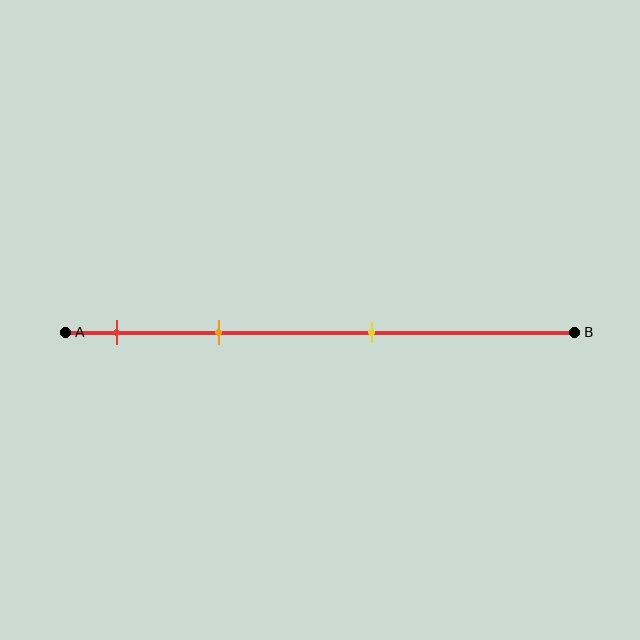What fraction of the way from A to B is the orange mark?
The orange mark is approximately 30% (0.3) of the way from A to B.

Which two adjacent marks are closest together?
The red and orange marks are the closest adjacent pair.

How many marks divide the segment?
There are 3 marks dividing the segment.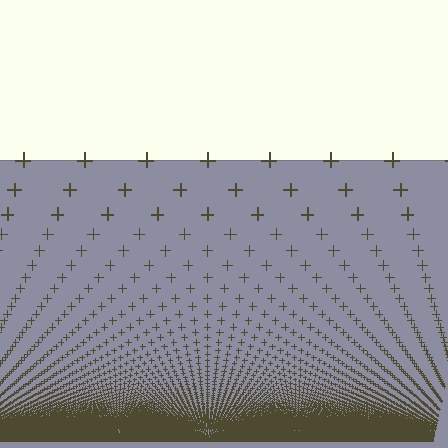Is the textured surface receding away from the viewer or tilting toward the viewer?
The surface appears to tilt toward the viewer. Texture elements get larger and sparser toward the top.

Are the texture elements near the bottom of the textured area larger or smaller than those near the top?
Smaller. The gradient is inverted — elements near the bottom are smaller and denser.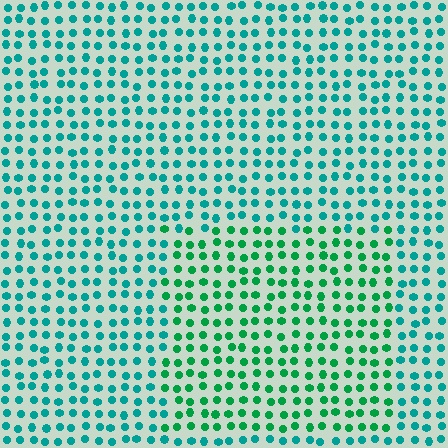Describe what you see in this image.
The image is filled with small teal elements in a uniform arrangement. A rectangle-shaped region is visible where the elements are tinted to a slightly different hue, forming a subtle color boundary.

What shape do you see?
I see a rectangle.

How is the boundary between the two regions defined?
The boundary is defined purely by a slight shift in hue (about 32 degrees). Spacing, size, and orientation are identical on both sides.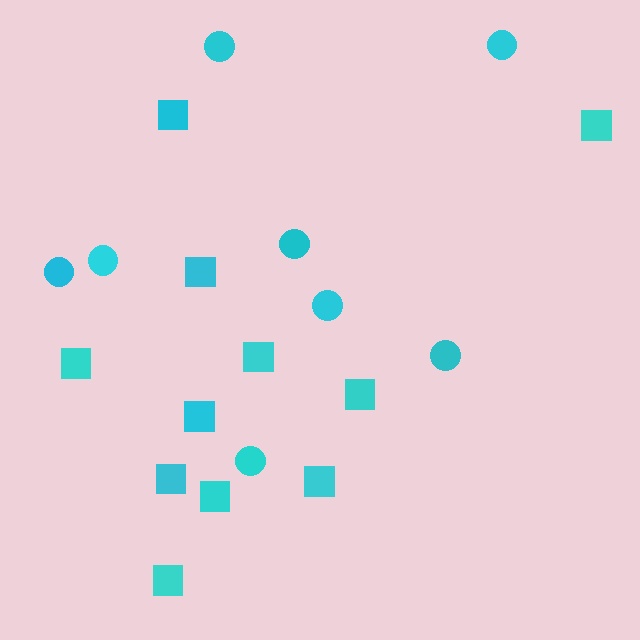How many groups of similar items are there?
There are 2 groups: one group of squares (11) and one group of circles (8).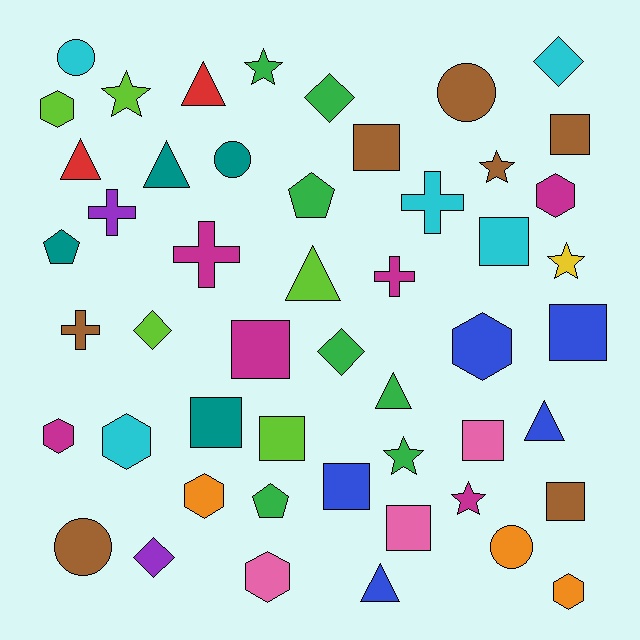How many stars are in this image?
There are 6 stars.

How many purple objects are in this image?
There are 2 purple objects.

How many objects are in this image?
There are 50 objects.